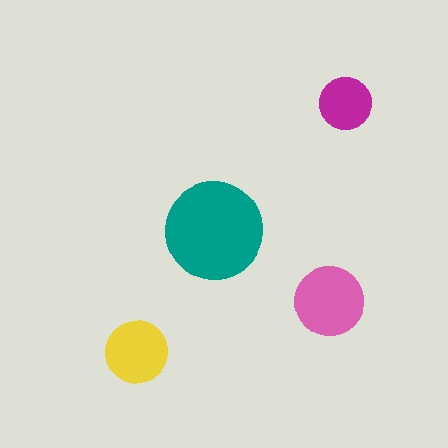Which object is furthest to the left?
The yellow circle is leftmost.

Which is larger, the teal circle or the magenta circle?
The teal one.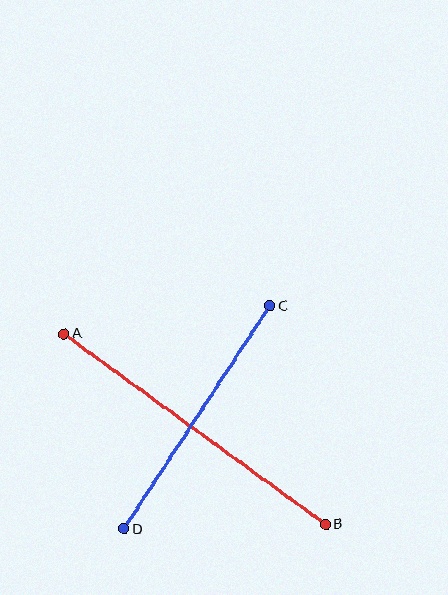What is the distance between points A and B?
The distance is approximately 324 pixels.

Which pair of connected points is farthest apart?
Points A and B are farthest apart.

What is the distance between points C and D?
The distance is approximately 267 pixels.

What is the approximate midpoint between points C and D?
The midpoint is at approximately (197, 417) pixels.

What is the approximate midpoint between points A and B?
The midpoint is at approximately (195, 429) pixels.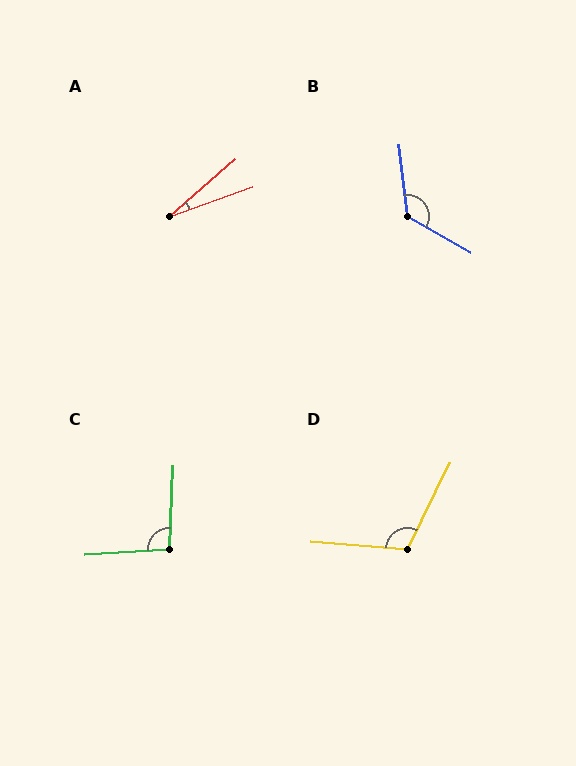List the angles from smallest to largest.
A (21°), C (96°), D (111°), B (127°).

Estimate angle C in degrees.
Approximately 96 degrees.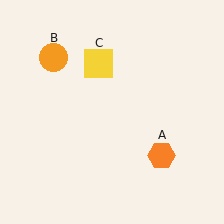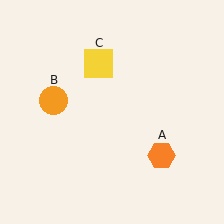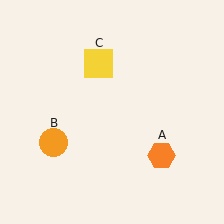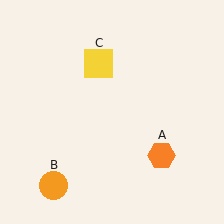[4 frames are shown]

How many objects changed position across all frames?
1 object changed position: orange circle (object B).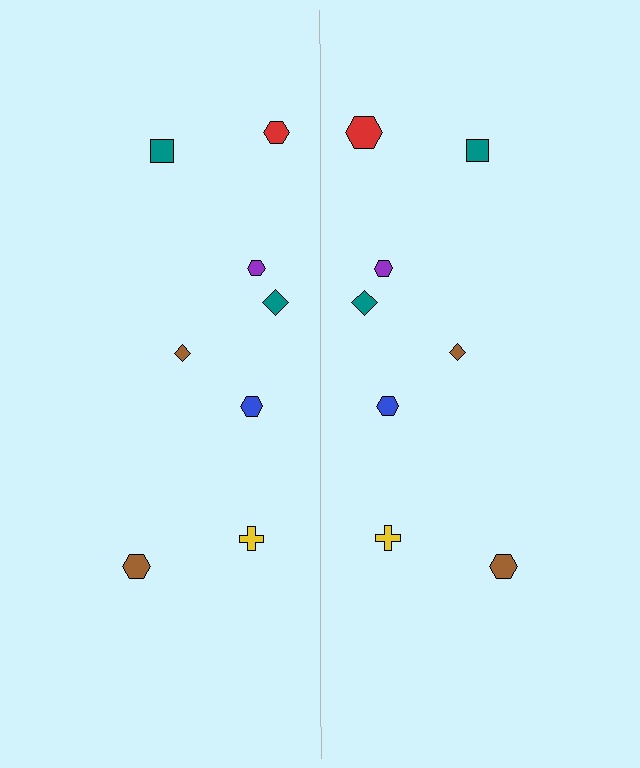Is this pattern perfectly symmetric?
No, the pattern is not perfectly symmetric. The red hexagon on the right side has a different size than its mirror counterpart.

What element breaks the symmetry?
The red hexagon on the right side has a different size than its mirror counterpart.